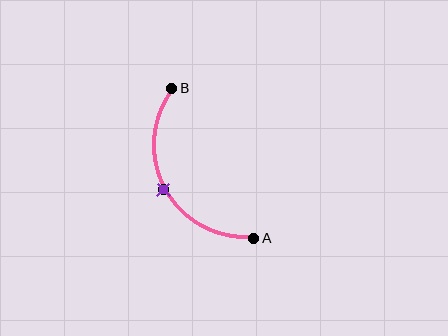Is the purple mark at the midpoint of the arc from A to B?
Yes. The purple mark lies on the arc at equal arc-length from both A and B — it is the arc midpoint.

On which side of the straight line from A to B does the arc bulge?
The arc bulges to the left of the straight line connecting A and B.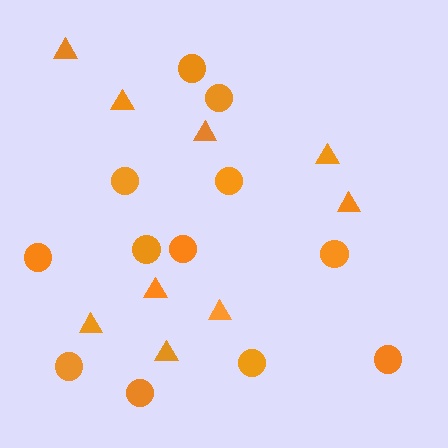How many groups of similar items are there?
There are 2 groups: one group of circles (12) and one group of triangles (9).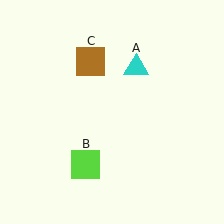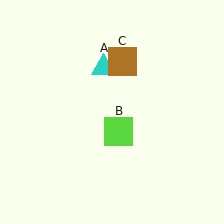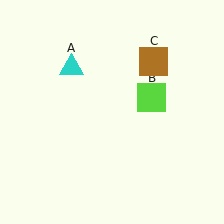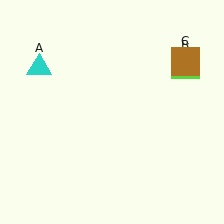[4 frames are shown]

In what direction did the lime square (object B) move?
The lime square (object B) moved up and to the right.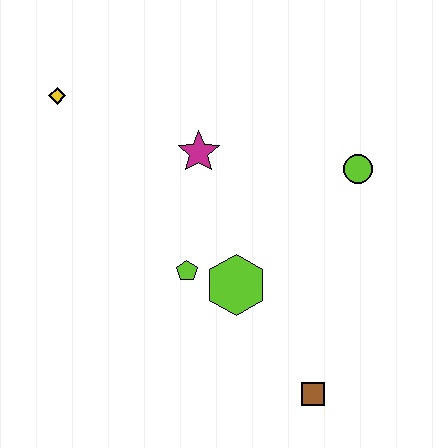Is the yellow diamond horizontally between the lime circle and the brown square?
No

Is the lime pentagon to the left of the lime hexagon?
Yes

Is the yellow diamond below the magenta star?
No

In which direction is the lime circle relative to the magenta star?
The lime circle is to the right of the magenta star.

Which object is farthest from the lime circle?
The yellow diamond is farthest from the lime circle.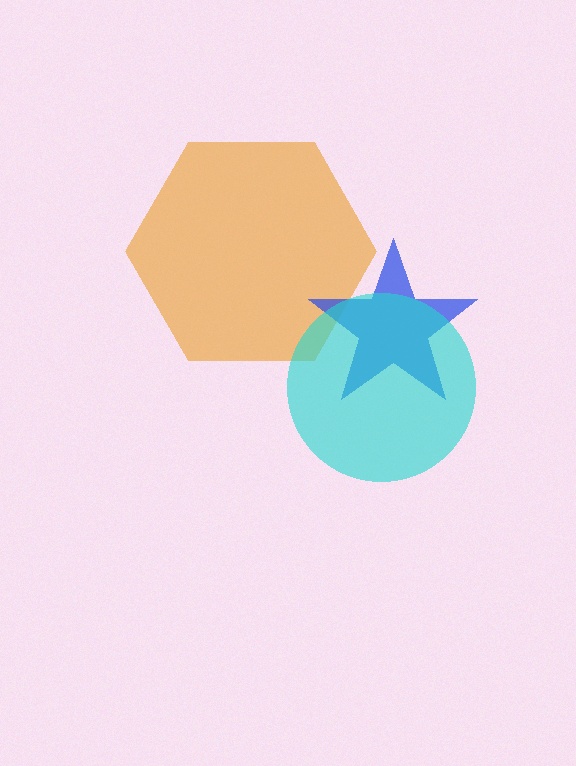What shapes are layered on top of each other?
The layered shapes are: an orange hexagon, a blue star, a cyan circle.